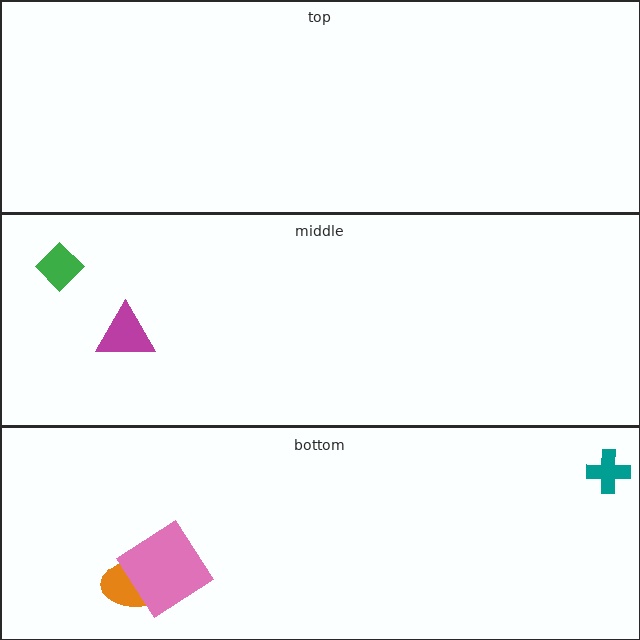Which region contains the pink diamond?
The bottom region.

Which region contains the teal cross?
The bottom region.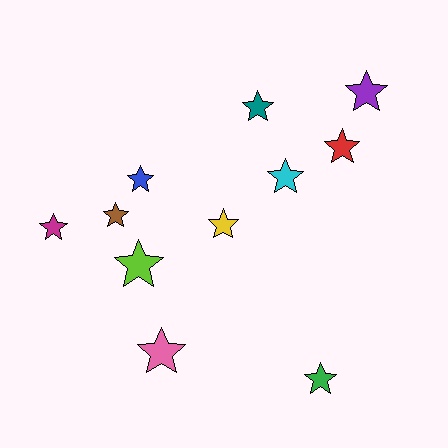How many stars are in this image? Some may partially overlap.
There are 11 stars.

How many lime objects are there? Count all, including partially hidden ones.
There is 1 lime object.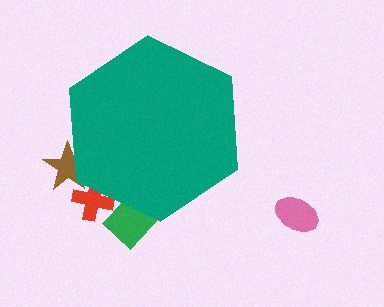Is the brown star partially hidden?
Yes, the brown star is partially hidden behind the teal hexagon.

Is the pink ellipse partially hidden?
No, the pink ellipse is fully visible.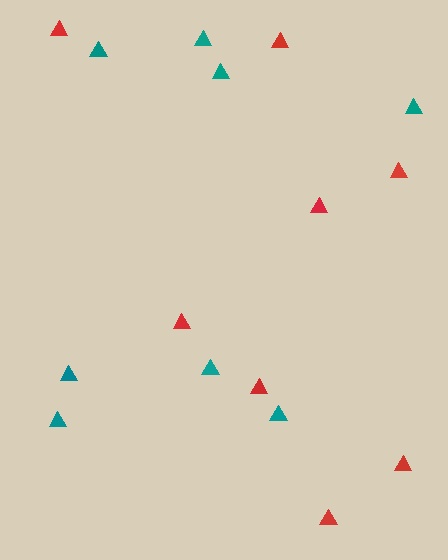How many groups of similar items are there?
There are 2 groups: one group of teal triangles (8) and one group of red triangles (8).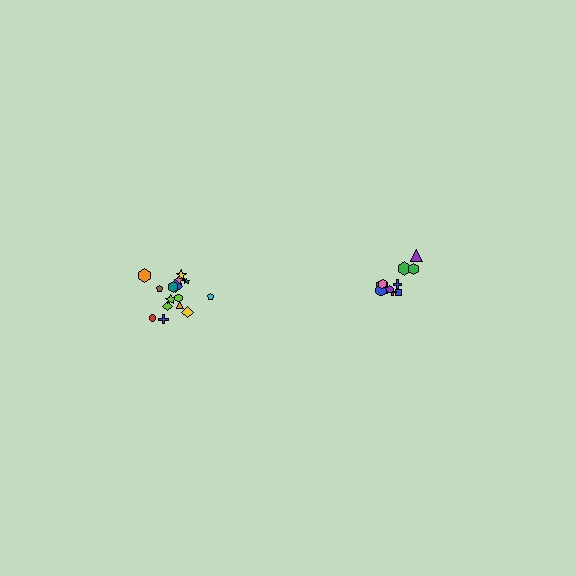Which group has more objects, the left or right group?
The left group.